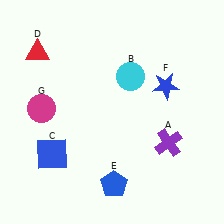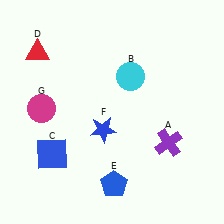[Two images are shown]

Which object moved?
The blue star (F) moved left.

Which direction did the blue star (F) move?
The blue star (F) moved left.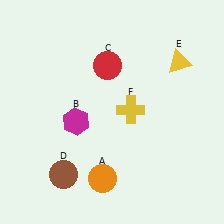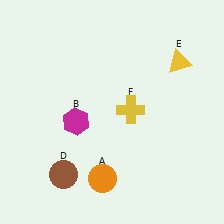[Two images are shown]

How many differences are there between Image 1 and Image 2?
There is 1 difference between the two images.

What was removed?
The red circle (C) was removed in Image 2.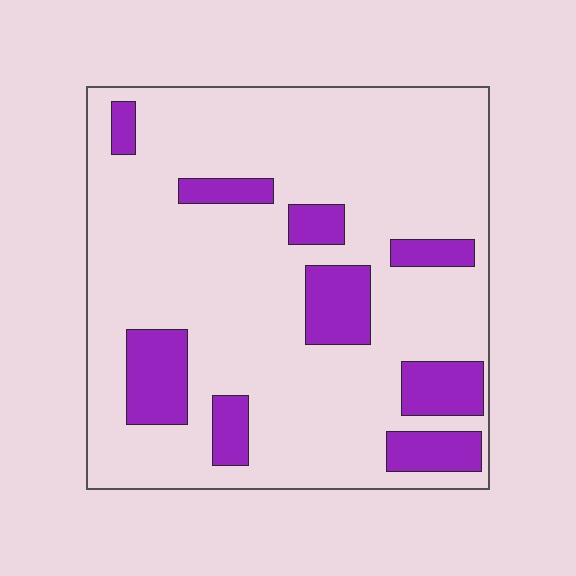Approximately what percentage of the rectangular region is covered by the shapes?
Approximately 20%.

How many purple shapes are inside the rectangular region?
9.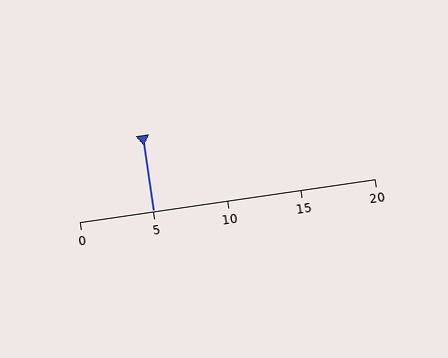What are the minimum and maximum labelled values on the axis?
The axis runs from 0 to 20.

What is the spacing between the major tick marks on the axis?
The major ticks are spaced 5 apart.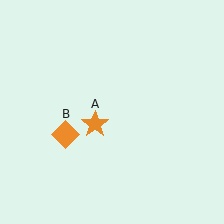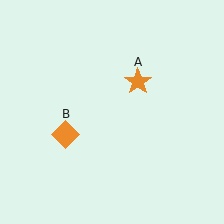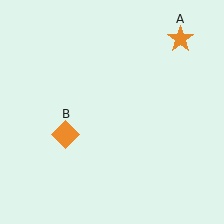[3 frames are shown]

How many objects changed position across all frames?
1 object changed position: orange star (object A).